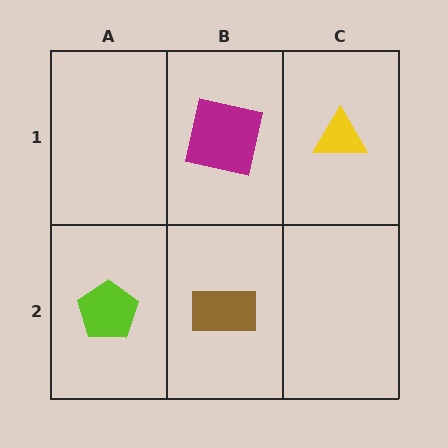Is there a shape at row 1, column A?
No, that cell is empty.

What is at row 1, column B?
A magenta square.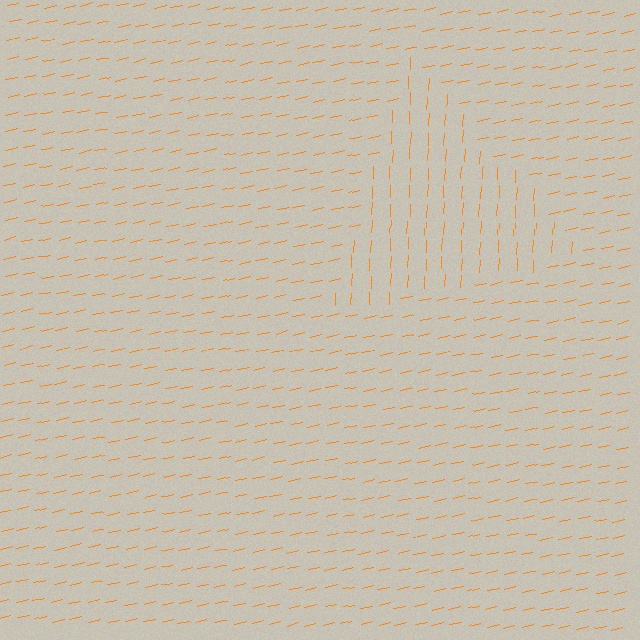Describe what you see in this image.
The image is filled with small orange line segments. A triangle region in the image has lines oriented differently from the surrounding lines, creating a visible texture boundary.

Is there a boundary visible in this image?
Yes, there is a texture boundary formed by a change in line orientation.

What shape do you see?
I see a triangle.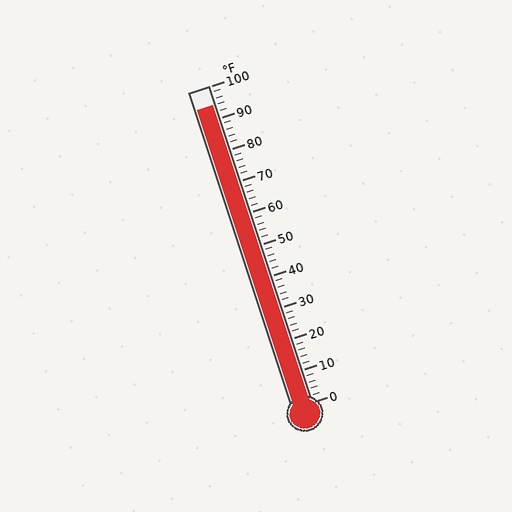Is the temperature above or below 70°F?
The temperature is above 70°F.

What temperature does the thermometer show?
The thermometer shows approximately 94°F.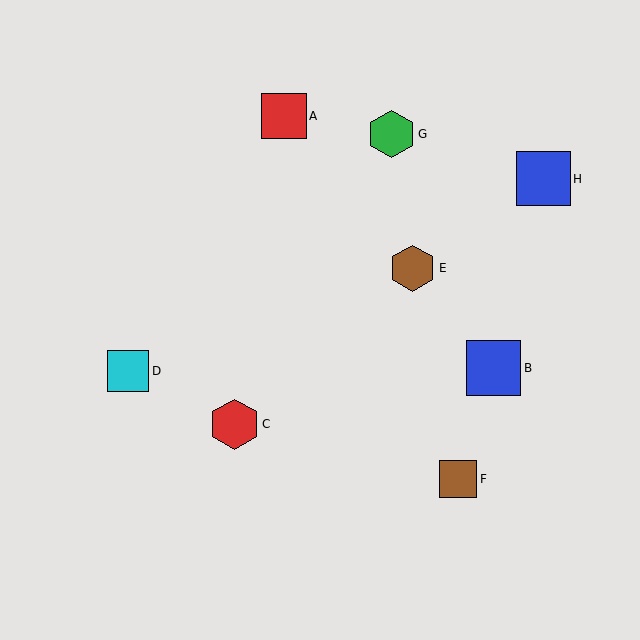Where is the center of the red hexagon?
The center of the red hexagon is at (234, 424).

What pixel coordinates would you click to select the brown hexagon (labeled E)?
Click at (413, 268) to select the brown hexagon E.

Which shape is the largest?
The blue square (labeled B) is the largest.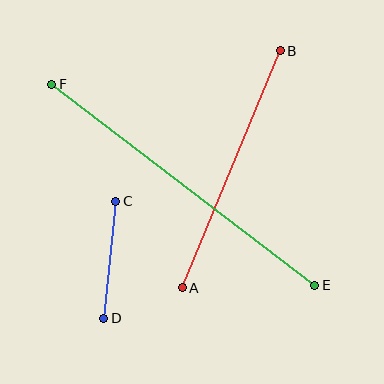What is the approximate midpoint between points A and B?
The midpoint is at approximately (231, 169) pixels.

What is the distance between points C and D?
The distance is approximately 118 pixels.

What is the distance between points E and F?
The distance is approximately 331 pixels.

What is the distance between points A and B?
The distance is approximately 257 pixels.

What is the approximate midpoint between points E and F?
The midpoint is at approximately (183, 185) pixels.